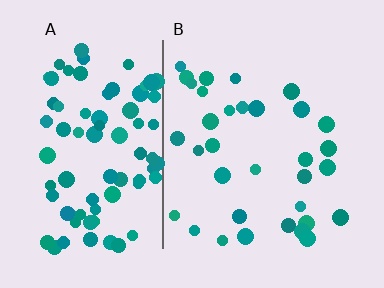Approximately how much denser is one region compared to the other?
Approximately 2.5× — region A over region B.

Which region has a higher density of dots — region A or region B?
A (the left).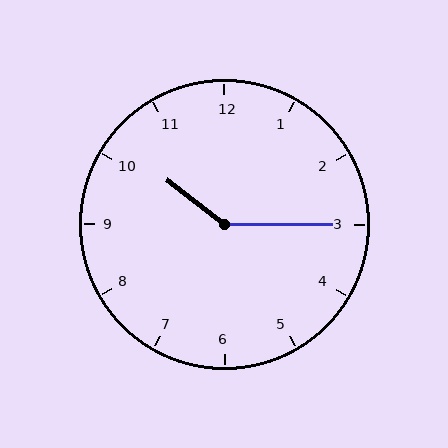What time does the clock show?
10:15.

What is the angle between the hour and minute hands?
Approximately 142 degrees.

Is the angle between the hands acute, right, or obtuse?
It is obtuse.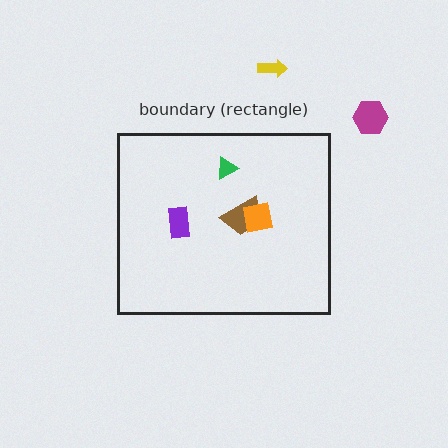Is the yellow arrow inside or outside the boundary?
Outside.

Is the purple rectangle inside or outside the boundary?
Inside.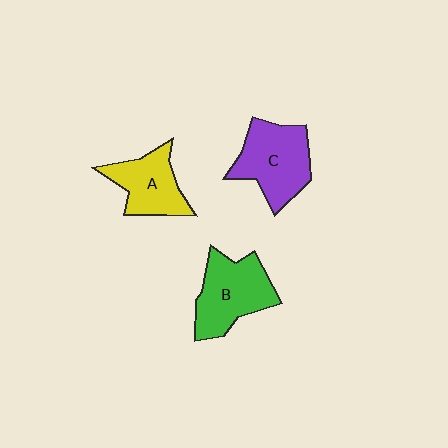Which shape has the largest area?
Shape C (purple).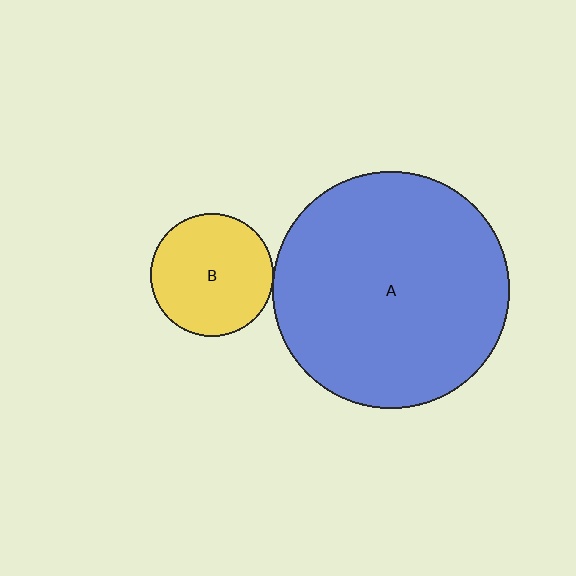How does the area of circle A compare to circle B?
Approximately 3.7 times.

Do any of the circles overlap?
No, none of the circles overlap.